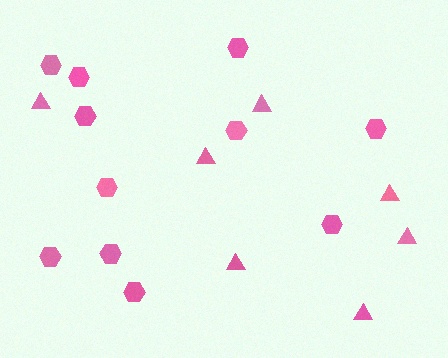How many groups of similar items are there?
There are 2 groups: one group of hexagons (11) and one group of triangles (7).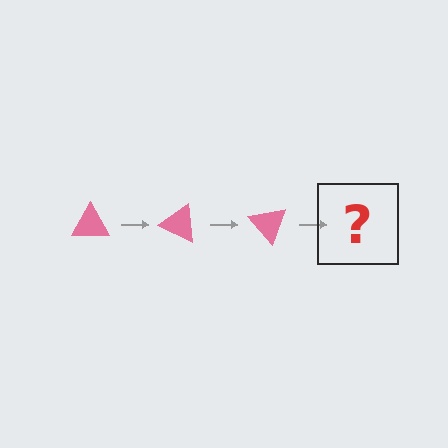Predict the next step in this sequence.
The next step is a pink triangle rotated 75 degrees.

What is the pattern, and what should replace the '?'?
The pattern is that the triangle rotates 25 degrees each step. The '?' should be a pink triangle rotated 75 degrees.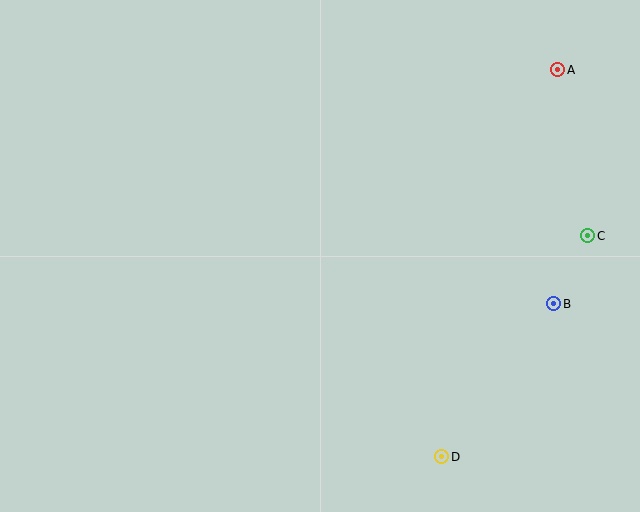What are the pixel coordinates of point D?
Point D is at (442, 457).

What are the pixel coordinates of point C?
Point C is at (588, 236).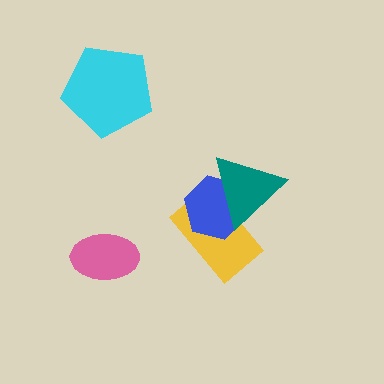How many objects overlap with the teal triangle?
2 objects overlap with the teal triangle.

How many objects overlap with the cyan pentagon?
0 objects overlap with the cyan pentagon.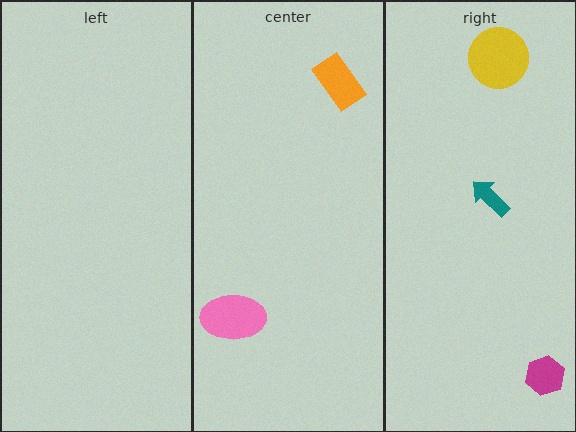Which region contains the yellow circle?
The right region.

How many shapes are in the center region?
2.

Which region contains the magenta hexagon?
The right region.